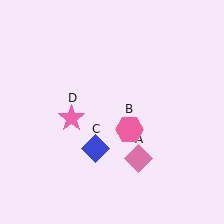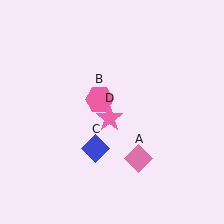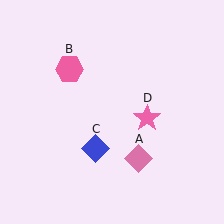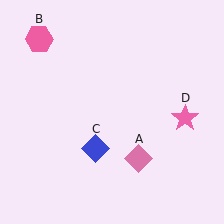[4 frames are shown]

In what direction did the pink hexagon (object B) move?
The pink hexagon (object B) moved up and to the left.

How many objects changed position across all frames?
2 objects changed position: pink hexagon (object B), pink star (object D).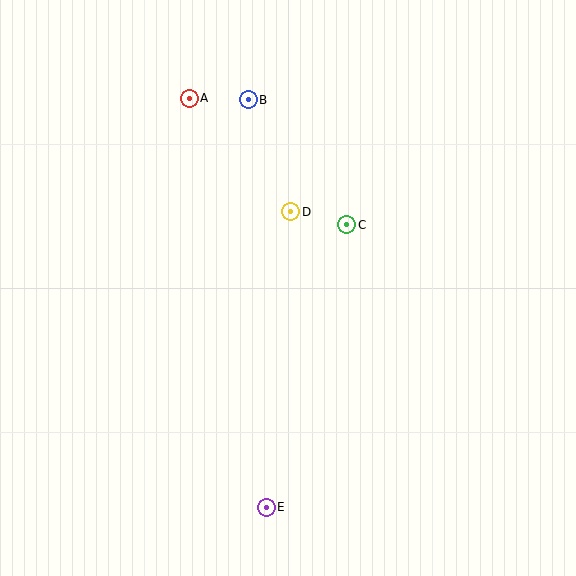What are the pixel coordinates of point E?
Point E is at (266, 507).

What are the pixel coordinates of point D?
Point D is at (291, 212).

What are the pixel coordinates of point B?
Point B is at (248, 100).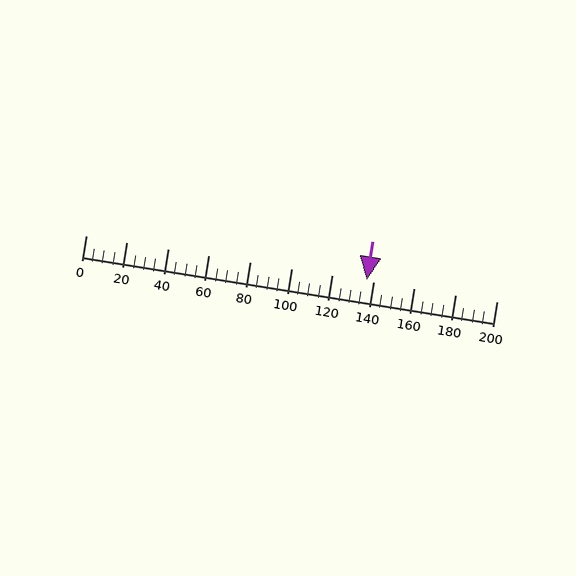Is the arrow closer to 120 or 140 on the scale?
The arrow is closer to 140.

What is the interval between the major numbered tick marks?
The major tick marks are spaced 20 units apart.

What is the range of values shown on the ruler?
The ruler shows values from 0 to 200.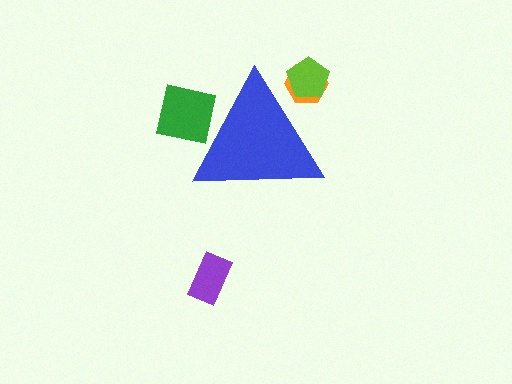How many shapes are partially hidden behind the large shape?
3 shapes are partially hidden.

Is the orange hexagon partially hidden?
Yes, the orange hexagon is partially hidden behind the blue triangle.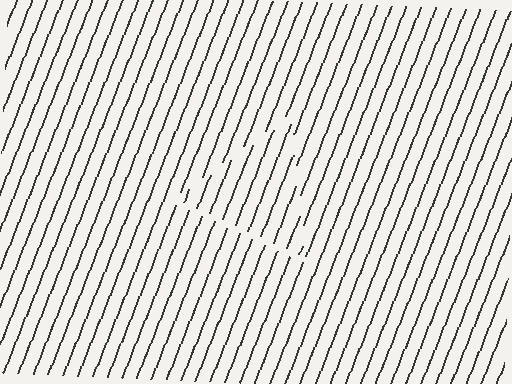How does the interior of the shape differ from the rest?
The interior of the shape contains the same grating, shifted by half a period — the contour is defined by the phase discontinuity where line-ends from the inner and outer gratings abut.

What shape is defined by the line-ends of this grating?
An illusory triangle. The interior of the shape contains the same grating, shifted by half a period — the contour is defined by the phase discontinuity where line-ends from the inner and outer gratings abut.